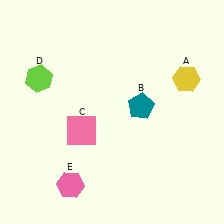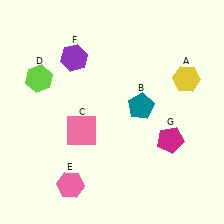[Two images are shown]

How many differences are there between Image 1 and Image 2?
There are 2 differences between the two images.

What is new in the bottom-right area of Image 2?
A magenta pentagon (G) was added in the bottom-right area of Image 2.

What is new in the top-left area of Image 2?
A purple hexagon (F) was added in the top-left area of Image 2.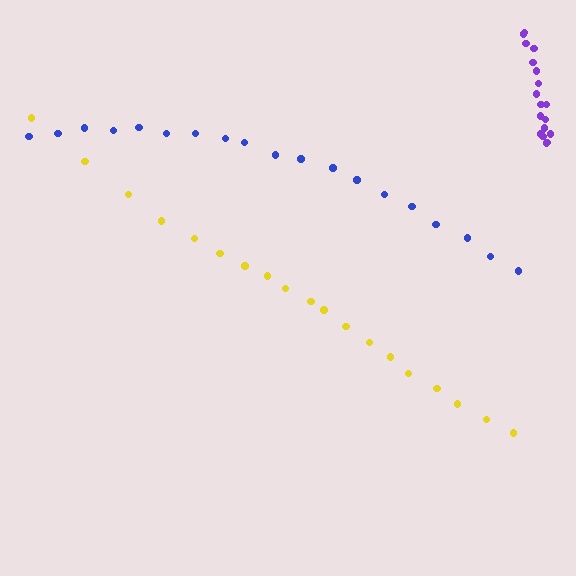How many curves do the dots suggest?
There are 3 distinct paths.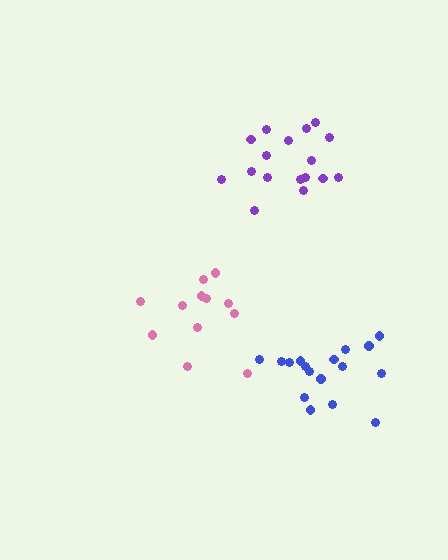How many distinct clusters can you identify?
There are 3 distinct clusters.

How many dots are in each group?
Group 1: 12 dots, Group 2: 17 dots, Group 3: 17 dots (46 total).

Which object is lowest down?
The blue cluster is bottommost.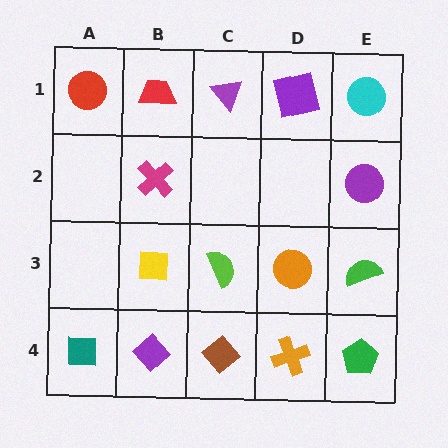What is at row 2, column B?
A magenta cross.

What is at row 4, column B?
A purple diamond.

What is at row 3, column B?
A yellow square.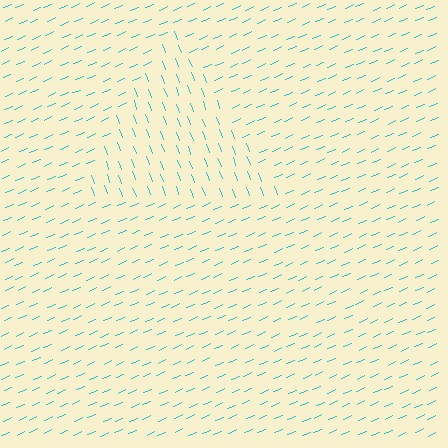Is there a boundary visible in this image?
Yes, there is a texture boundary formed by a change in line orientation.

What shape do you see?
I see a triangle.